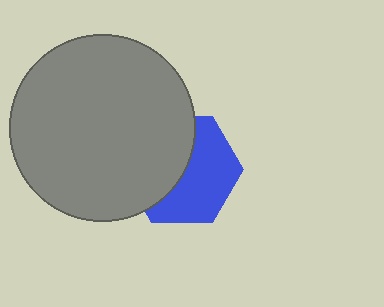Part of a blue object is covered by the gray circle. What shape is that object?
It is a hexagon.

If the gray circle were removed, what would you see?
You would see the complete blue hexagon.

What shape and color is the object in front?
The object in front is a gray circle.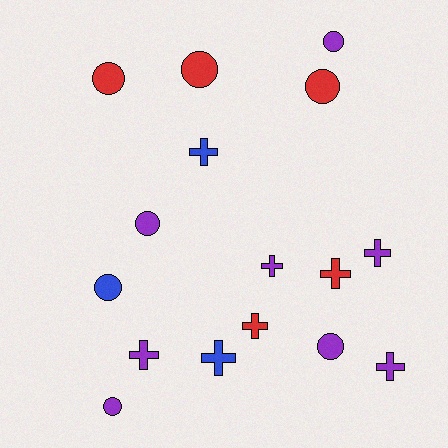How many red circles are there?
There are 3 red circles.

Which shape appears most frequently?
Circle, with 8 objects.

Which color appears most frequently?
Purple, with 8 objects.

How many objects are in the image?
There are 16 objects.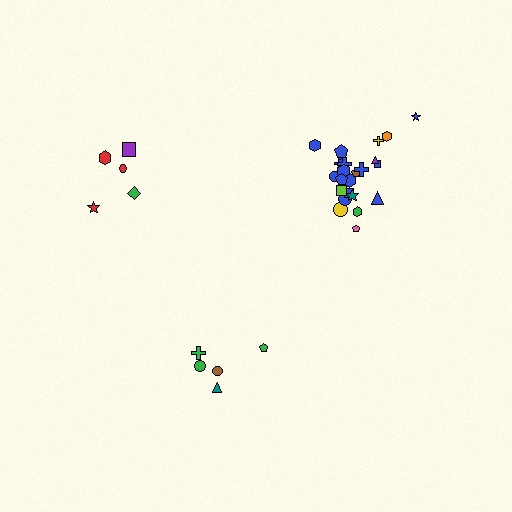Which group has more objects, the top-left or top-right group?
The top-right group.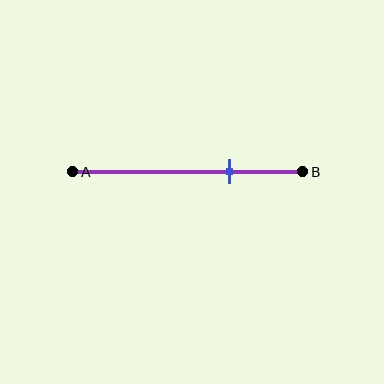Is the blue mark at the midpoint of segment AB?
No, the mark is at about 70% from A, not at the 50% midpoint.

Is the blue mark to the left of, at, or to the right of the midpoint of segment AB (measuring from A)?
The blue mark is to the right of the midpoint of segment AB.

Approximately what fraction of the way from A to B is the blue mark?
The blue mark is approximately 70% of the way from A to B.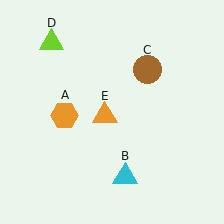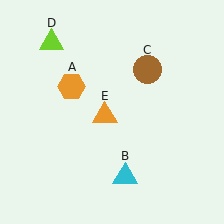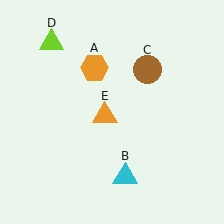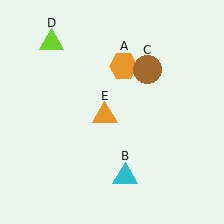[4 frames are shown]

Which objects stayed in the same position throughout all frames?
Cyan triangle (object B) and brown circle (object C) and lime triangle (object D) and orange triangle (object E) remained stationary.